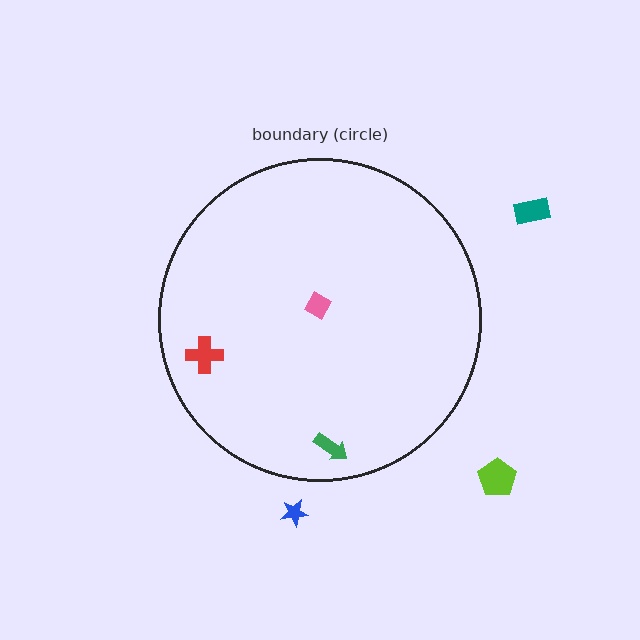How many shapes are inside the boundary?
3 inside, 3 outside.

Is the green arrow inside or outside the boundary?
Inside.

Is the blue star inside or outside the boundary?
Outside.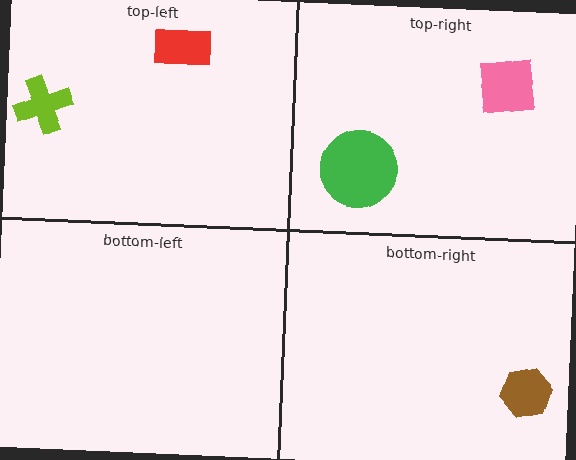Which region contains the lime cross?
The top-left region.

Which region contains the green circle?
The top-right region.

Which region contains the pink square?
The top-right region.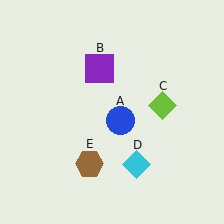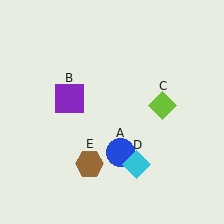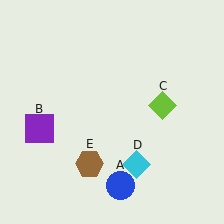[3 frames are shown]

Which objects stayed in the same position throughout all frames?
Lime diamond (object C) and cyan diamond (object D) and brown hexagon (object E) remained stationary.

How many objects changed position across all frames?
2 objects changed position: blue circle (object A), purple square (object B).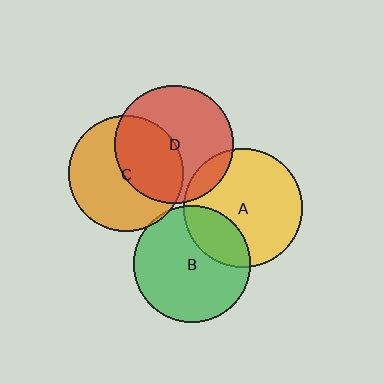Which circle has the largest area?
Circle A (yellow).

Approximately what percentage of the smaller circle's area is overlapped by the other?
Approximately 40%.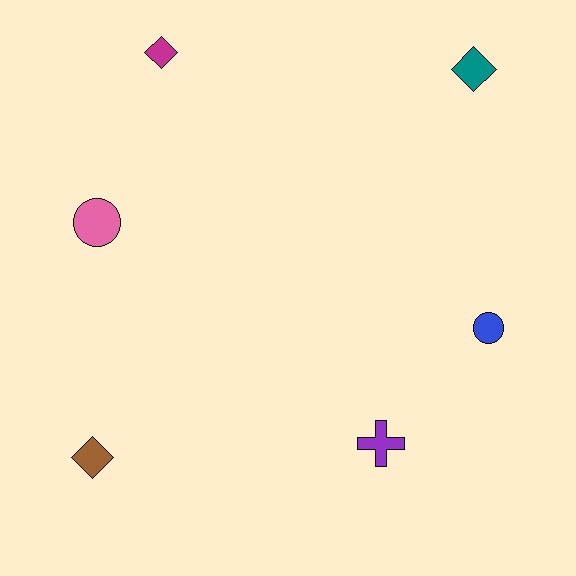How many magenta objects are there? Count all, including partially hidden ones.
There is 1 magenta object.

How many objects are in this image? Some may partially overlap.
There are 6 objects.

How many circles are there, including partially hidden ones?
There are 2 circles.